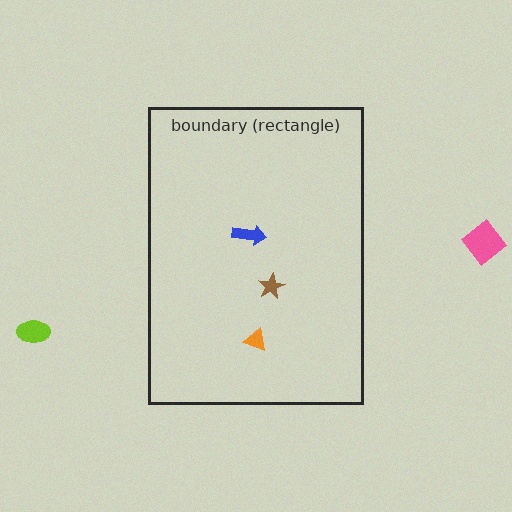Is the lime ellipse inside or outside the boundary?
Outside.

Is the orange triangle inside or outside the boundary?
Inside.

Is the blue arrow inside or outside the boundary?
Inside.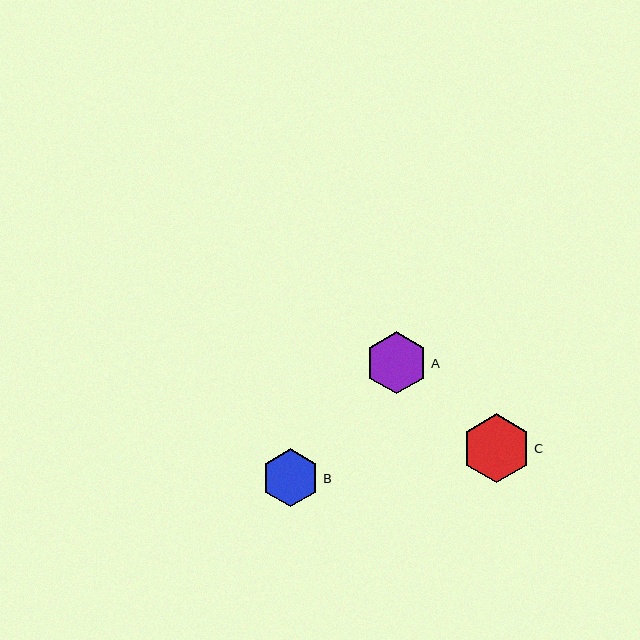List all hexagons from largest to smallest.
From largest to smallest: C, A, B.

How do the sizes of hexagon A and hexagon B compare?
Hexagon A and hexagon B are approximately the same size.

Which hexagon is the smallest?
Hexagon B is the smallest with a size of approximately 58 pixels.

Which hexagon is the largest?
Hexagon C is the largest with a size of approximately 69 pixels.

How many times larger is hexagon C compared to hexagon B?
Hexagon C is approximately 1.2 times the size of hexagon B.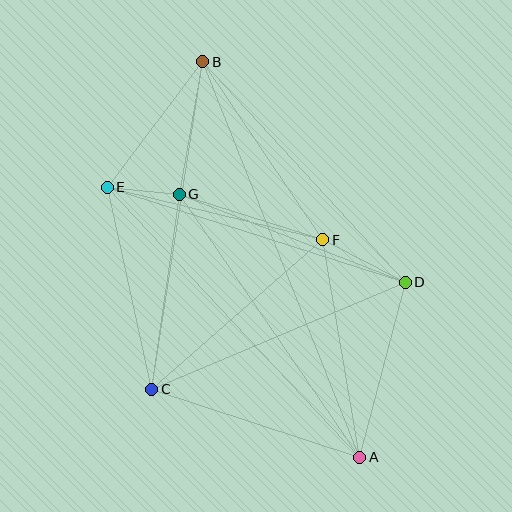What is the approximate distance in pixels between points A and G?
The distance between A and G is approximately 319 pixels.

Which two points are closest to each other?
Points E and G are closest to each other.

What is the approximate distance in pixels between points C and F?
The distance between C and F is approximately 227 pixels.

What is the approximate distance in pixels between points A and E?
The distance between A and E is approximately 370 pixels.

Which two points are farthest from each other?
Points A and B are farthest from each other.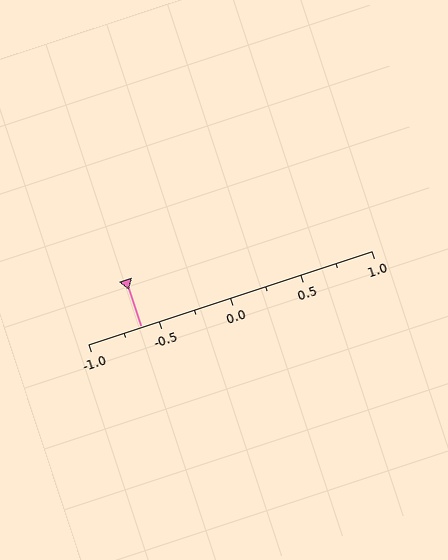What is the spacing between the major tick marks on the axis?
The major ticks are spaced 0.5 apart.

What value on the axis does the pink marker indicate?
The marker indicates approximately -0.62.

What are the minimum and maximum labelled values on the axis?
The axis runs from -1.0 to 1.0.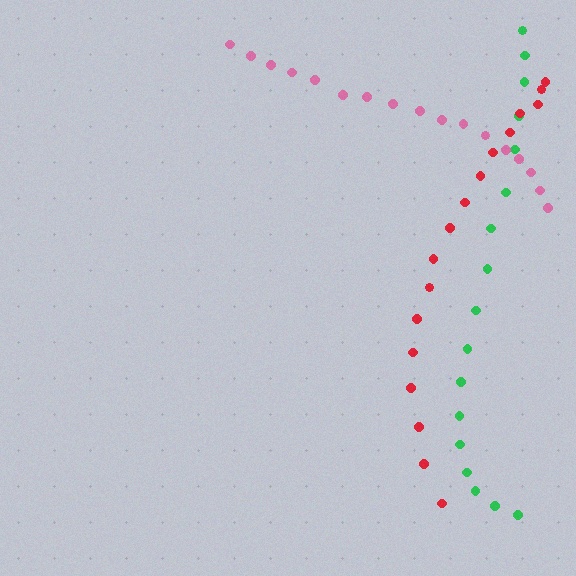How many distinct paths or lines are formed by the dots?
There are 3 distinct paths.